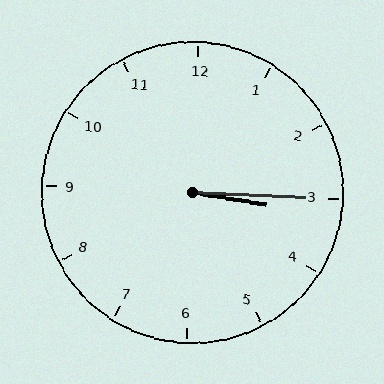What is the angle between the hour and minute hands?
Approximately 8 degrees.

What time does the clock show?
3:15.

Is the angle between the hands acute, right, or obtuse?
It is acute.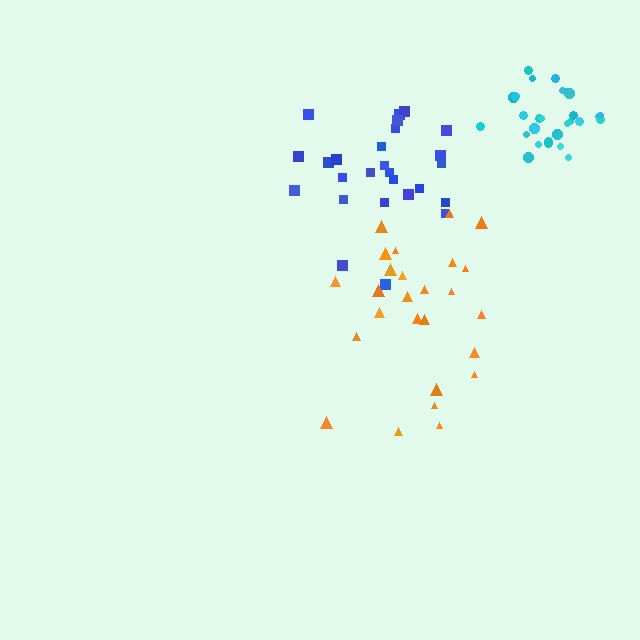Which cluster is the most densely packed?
Cyan.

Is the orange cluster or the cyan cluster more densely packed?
Cyan.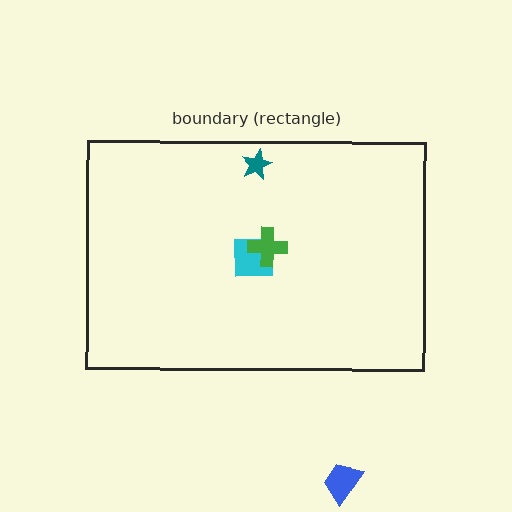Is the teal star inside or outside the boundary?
Inside.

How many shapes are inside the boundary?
3 inside, 1 outside.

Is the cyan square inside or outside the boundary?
Inside.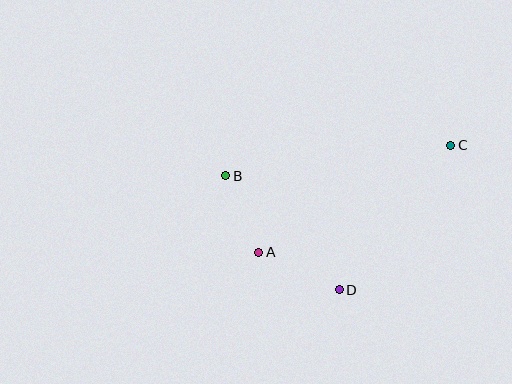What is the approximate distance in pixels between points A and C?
The distance between A and C is approximately 220 pixels.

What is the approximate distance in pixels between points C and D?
The distance between C and D is approximately 182 pixels.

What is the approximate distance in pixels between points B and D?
The distance between B and D is approximately 161 pixels.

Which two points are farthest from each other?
Points B and C are farthest from each other.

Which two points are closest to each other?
Points A and B are closest to each other.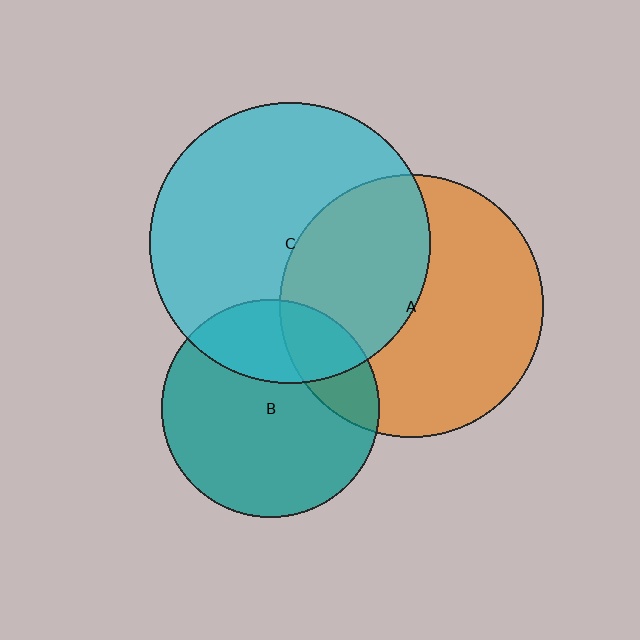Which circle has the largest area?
Circle C (cyan).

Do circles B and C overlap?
Yes.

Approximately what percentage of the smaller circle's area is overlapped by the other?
Approximately 30%.